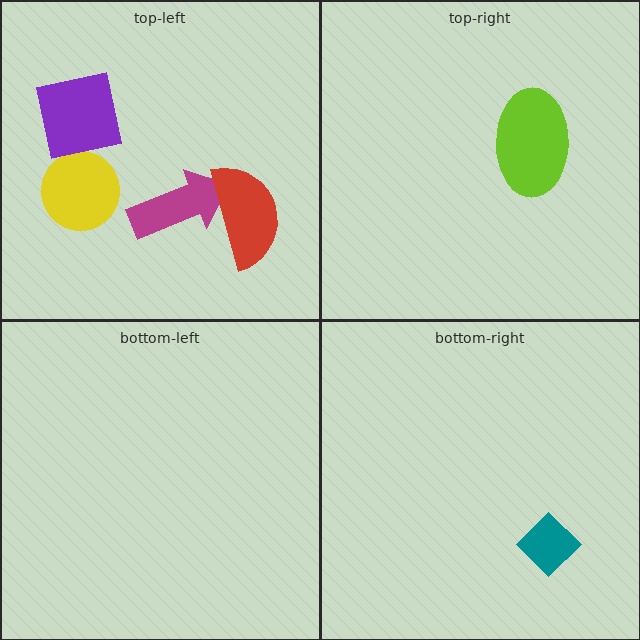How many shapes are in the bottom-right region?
1.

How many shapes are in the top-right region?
1.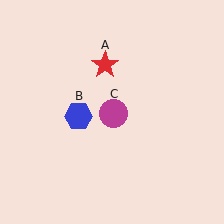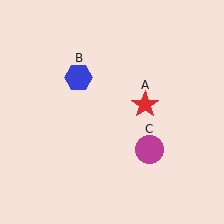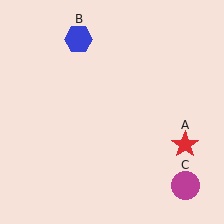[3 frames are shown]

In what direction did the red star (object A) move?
The red star (object A) moved down and to the right.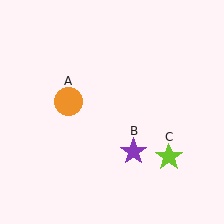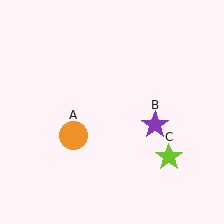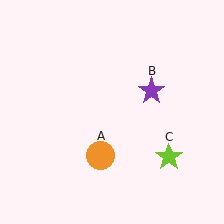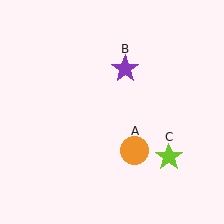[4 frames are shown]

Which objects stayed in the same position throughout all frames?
Lime star (object C) remained stationary.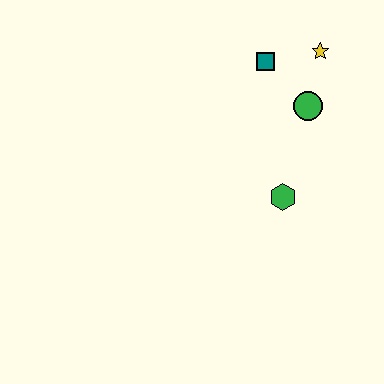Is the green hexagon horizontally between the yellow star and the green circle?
No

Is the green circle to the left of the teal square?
No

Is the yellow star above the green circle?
Yes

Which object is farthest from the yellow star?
The green hexagon is farthest from the yellow star.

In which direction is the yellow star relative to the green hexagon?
The yellow star is above the green hexagon.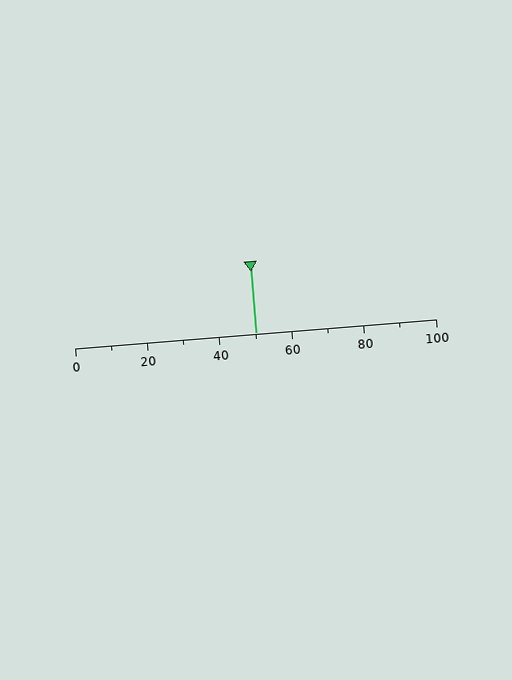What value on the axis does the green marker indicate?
The marker indicates approximately 50.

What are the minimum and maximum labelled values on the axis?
The axis runs from 0 to 100.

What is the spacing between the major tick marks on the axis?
The major ticks are spaced 20 apart.